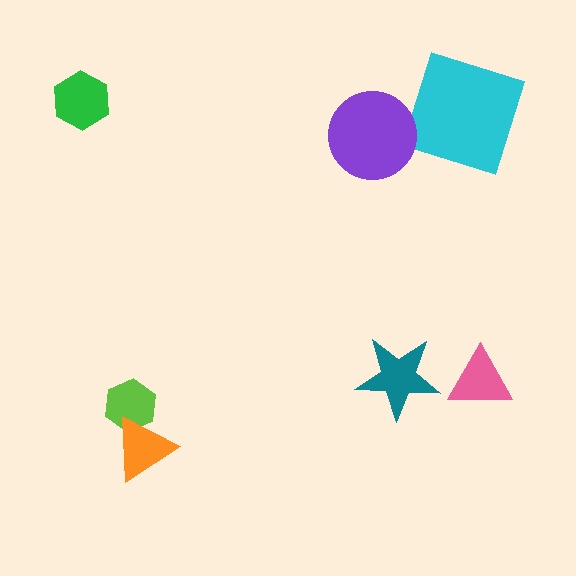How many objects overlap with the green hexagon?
0 objects overlap with the green hexagon.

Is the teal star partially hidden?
No, no other shape covers it.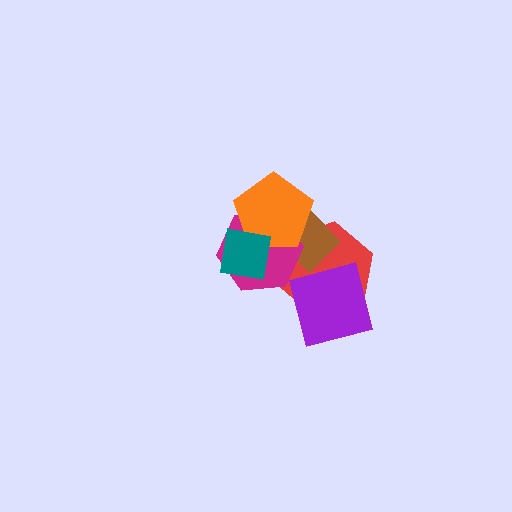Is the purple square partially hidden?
No, no other shape covers it.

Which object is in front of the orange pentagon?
The teal square is in front of the orange pentagon.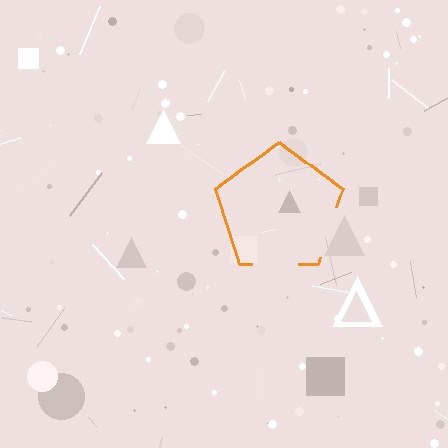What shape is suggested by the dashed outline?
The dashed outline suggests a pentagon.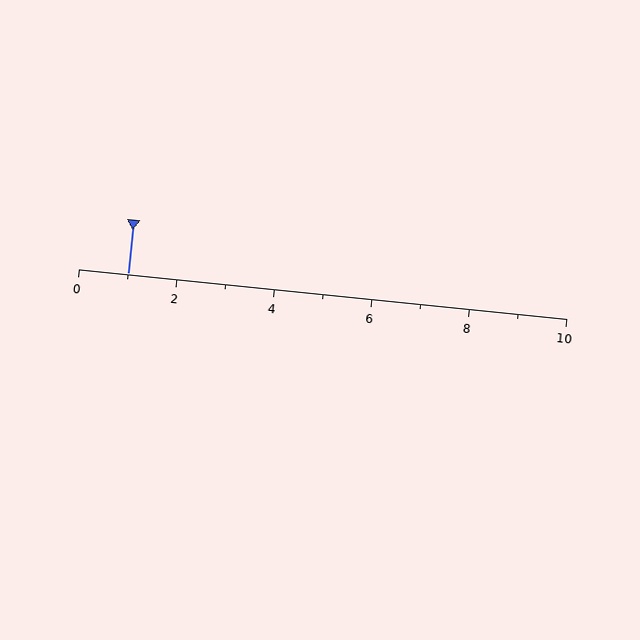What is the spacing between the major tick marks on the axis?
The major ticks are spaced 2 apart.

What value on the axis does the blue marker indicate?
The marker indicates approximately 1.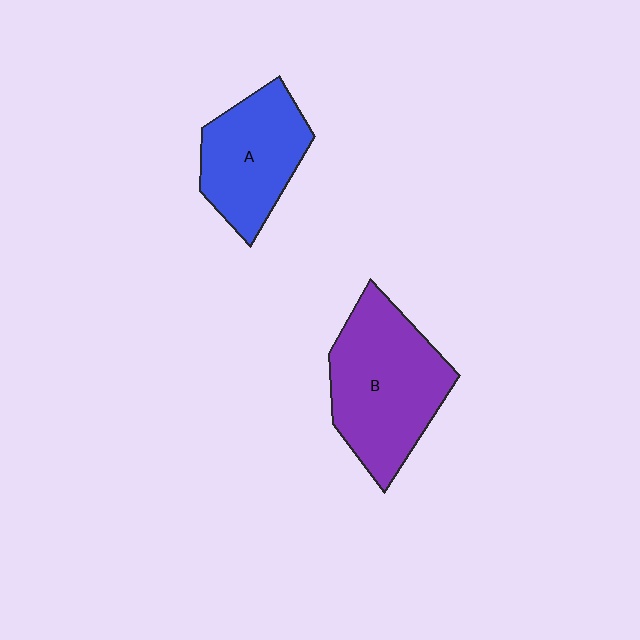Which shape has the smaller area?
Shape A (blue).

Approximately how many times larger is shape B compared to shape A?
Approximately 1.3 times.